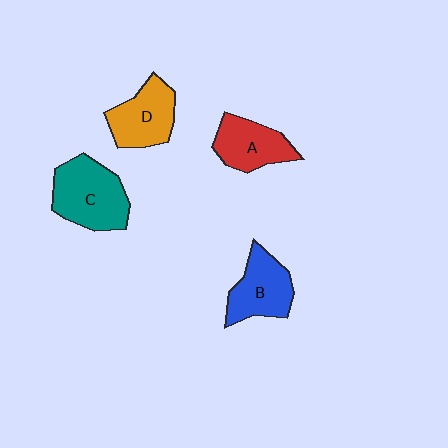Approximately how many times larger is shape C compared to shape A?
Approximately 1.4 times.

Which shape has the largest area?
Shape C (teal).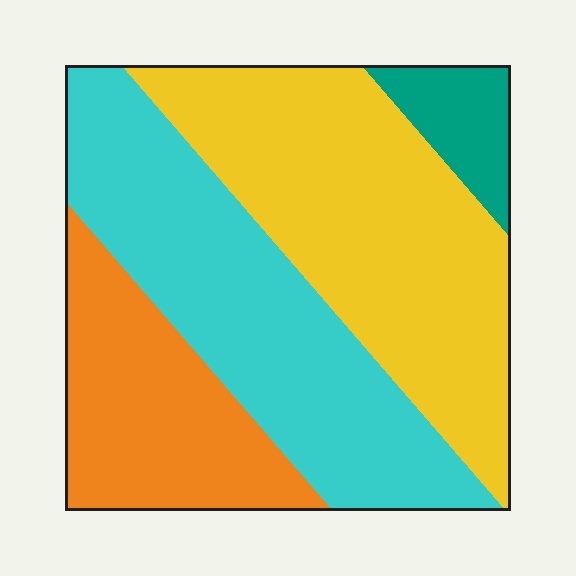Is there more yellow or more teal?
Yellow.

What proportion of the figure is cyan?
Cyan covers roughly 35% of the figure.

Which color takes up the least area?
Teal, at roughly 5%.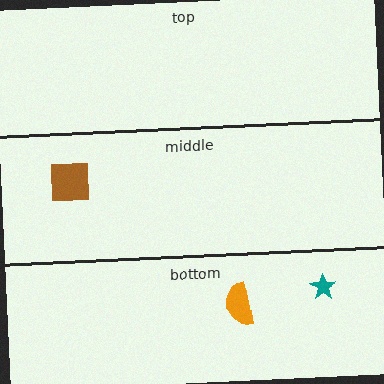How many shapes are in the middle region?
1.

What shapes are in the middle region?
The brown square.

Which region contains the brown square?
The middle region.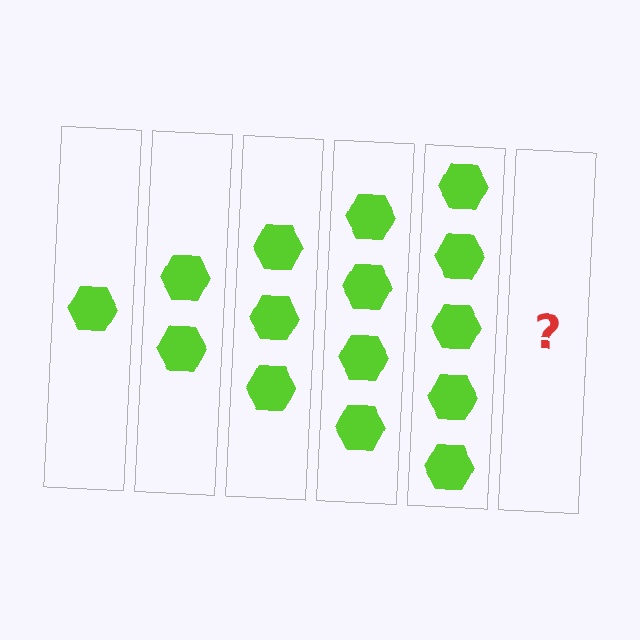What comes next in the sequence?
The next element should be 6 hexagons.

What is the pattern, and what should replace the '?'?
The pattern is that each step adds one more hexagon. The '?' should be 6 hexagons.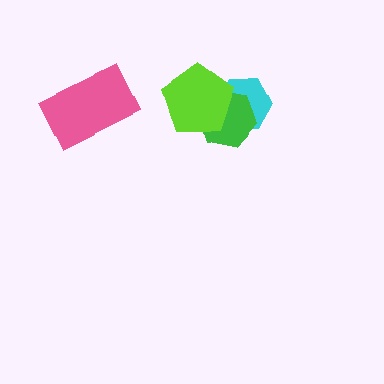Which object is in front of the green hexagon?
The lime pentagon is in front of the green hexagon.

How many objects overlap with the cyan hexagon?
2 objects overlap with the cyan hexagon.